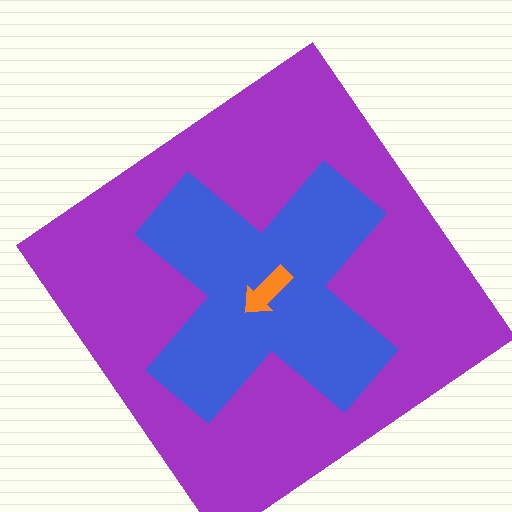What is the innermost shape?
The orange arrow.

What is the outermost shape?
The purple diamond.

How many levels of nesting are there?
3.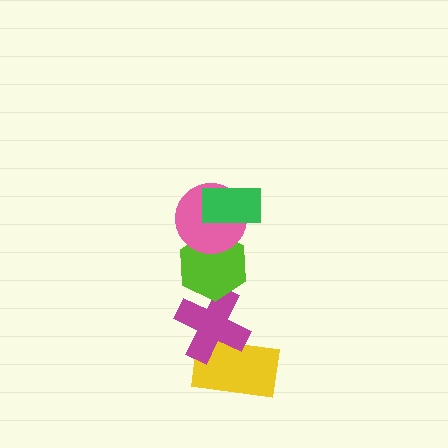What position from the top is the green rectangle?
The green rectangle is 1st from the top.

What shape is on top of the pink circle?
The green rectangle is on top of the pink circle.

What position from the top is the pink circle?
The pink circle is 2nd from the top.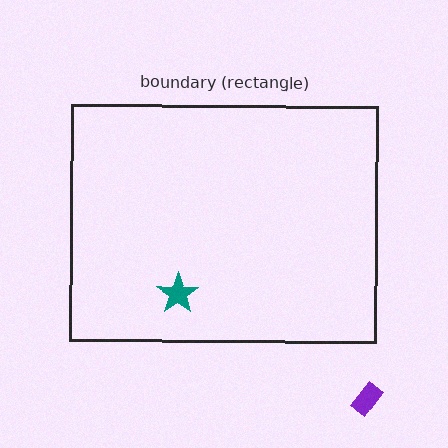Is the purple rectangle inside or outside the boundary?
Outside.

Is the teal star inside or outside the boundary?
Inside.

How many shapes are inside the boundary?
1 inside, 1 outside.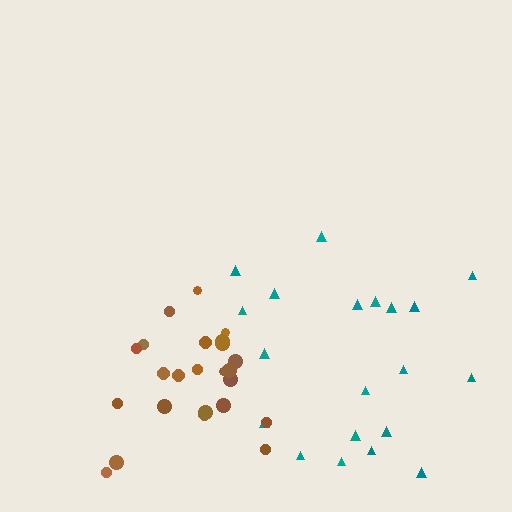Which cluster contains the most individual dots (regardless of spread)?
Brown (24).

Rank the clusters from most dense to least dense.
brown, teal.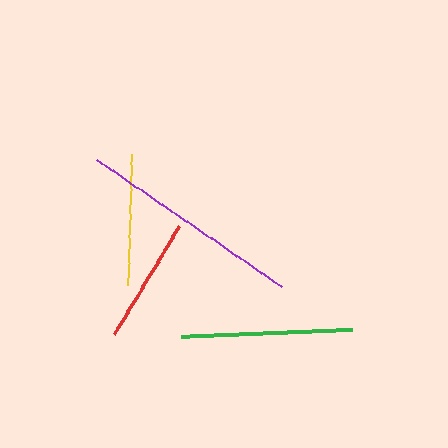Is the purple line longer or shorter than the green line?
The purple line is longer than the green line.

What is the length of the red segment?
The red segment is approximately 126 pixels long.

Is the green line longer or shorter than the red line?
The green line is longer than the red line.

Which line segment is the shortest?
The red line is the shortest at approximately 126 pixels.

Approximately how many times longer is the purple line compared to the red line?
The purple line is approximately 1.8 times the length of the red line.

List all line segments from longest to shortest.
From longest to shortest: purple, green, yellow, red.